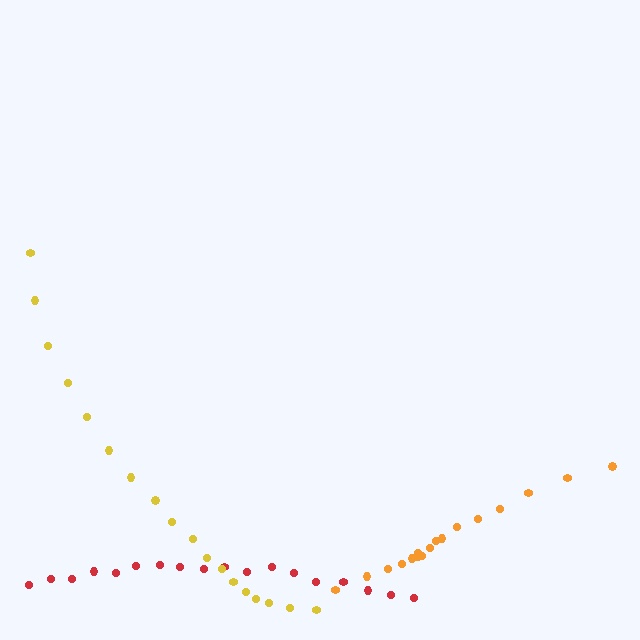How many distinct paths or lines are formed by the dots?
There are 3 distinct paths.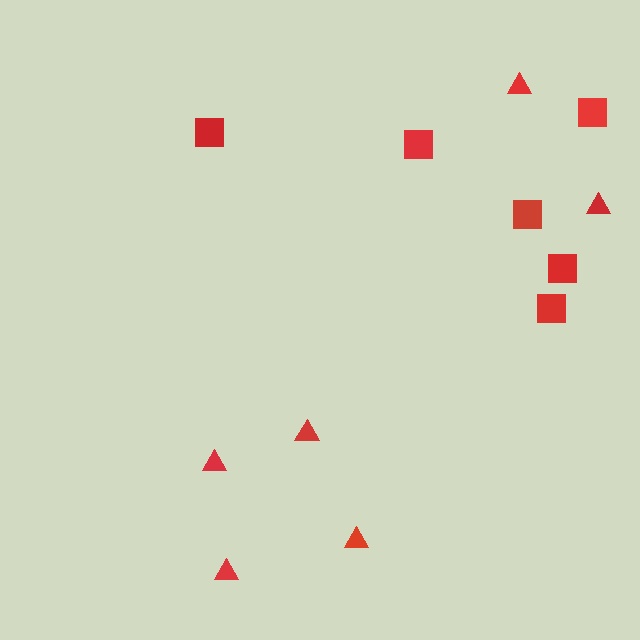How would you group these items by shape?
There are 2 groups: one group of triangles (6) and one group of squares (6).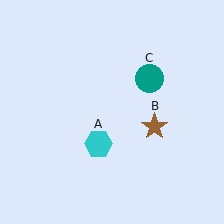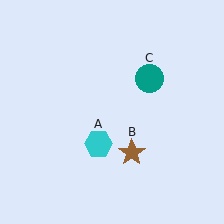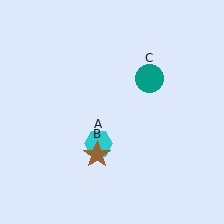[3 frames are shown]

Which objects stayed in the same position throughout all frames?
Cyan hexagon (object A) and teal circle (object C) remained stationary.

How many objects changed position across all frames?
1 object changed position: brown star (object B).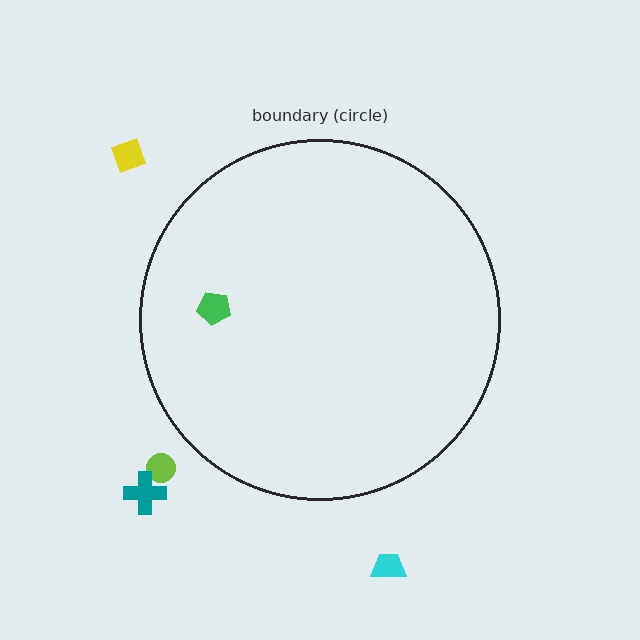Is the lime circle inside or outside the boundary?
Outside.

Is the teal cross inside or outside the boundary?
Outside.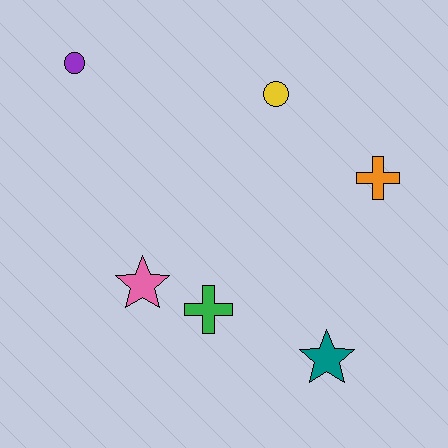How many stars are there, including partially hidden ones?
There are 2 stars.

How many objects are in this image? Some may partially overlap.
There are 6 objects.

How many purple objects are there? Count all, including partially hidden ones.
There is 1 purple object.